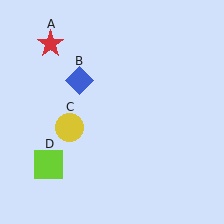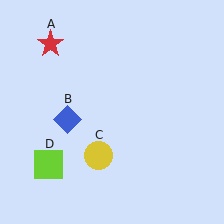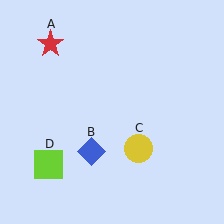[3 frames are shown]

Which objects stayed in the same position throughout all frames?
Red star (object A) and lime square (object D) remained stationary.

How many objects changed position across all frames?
2 objects changed position: blue diamond (object B), yellow circle (object C).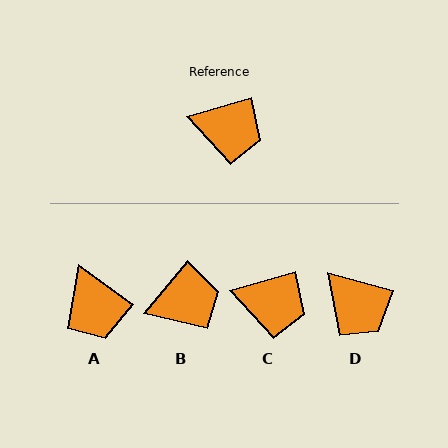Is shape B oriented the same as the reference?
No, it is off by about 35 degrees.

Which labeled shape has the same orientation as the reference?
C.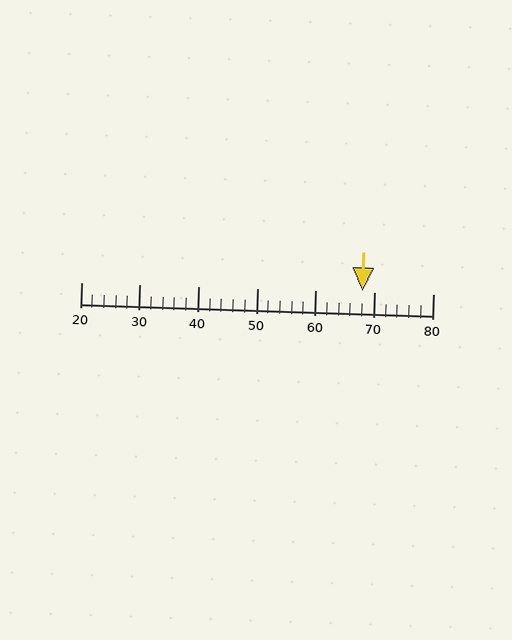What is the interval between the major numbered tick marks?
The major tick marks are spaced 10 units apart.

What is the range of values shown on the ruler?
The ruler shows values from 20 to 80.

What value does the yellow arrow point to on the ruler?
The yellow arrow points to approximately 68.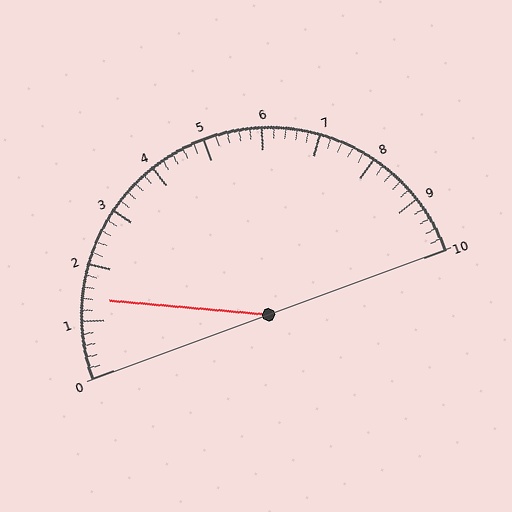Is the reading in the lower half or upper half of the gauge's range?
The reading is in the lower half of the range (0 to 10).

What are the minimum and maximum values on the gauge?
The gauge ranges from 0 to 10.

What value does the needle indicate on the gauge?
The needle indicates approximately 1.4.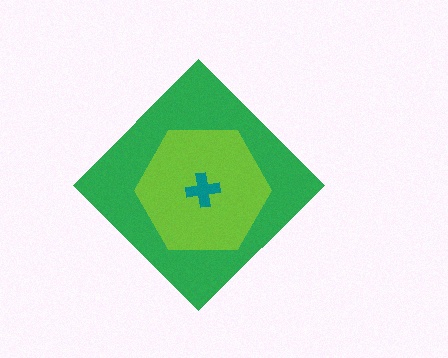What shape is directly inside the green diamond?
The lime hexagon.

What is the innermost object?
The teal cross.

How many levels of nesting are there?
3.